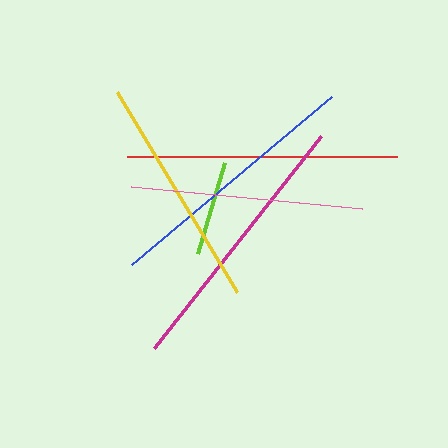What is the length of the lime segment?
The lime segment is approximately 95 pixels long.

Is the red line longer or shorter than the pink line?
The red line is longer than the pink line.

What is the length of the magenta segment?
The magenta segment is approximately 270 pixels long.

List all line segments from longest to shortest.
From longest to shortest: magenta, red, blue, yellow, pink, lime.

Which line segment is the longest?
The magenta line is the longest at approximately 270 pixels.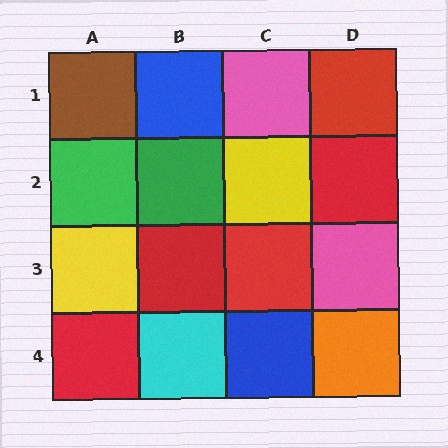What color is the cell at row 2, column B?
Green.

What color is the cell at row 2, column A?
Green.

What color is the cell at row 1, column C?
Pink.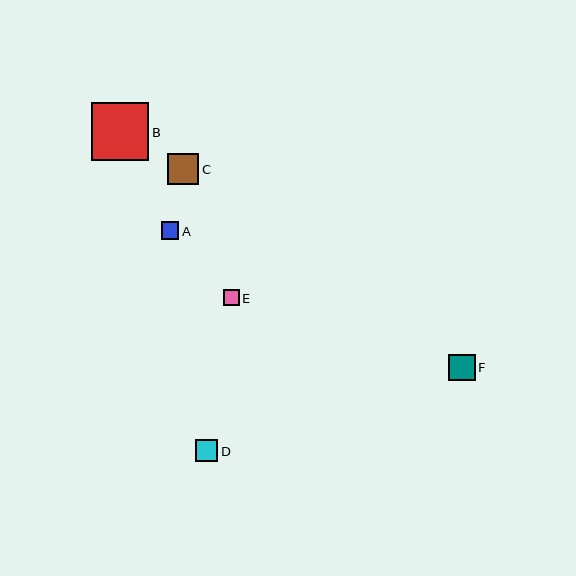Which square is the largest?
Square B is the largest with a size of approximately 57 pixels.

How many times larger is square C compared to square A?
Square C is approximately 1.8 times the size of square A.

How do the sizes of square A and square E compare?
Square A and square E are approximately the same size.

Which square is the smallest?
Square E is the smallest with a size of approximately 16 pixels.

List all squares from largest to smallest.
From largest to smallest: B, C, F, D, A, E.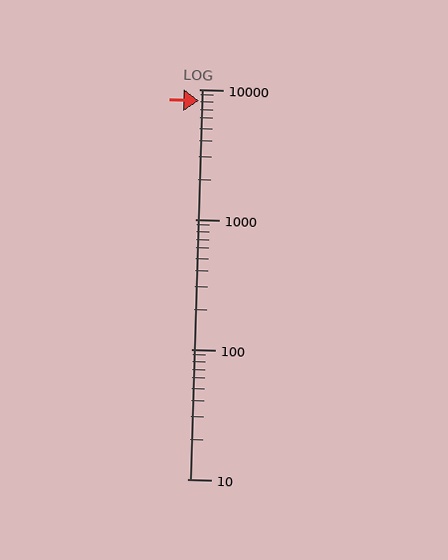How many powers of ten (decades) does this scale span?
The scale spans 3 decades, from 10 to 10000.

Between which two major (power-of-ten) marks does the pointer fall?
The pointer is between 1000 and 10000.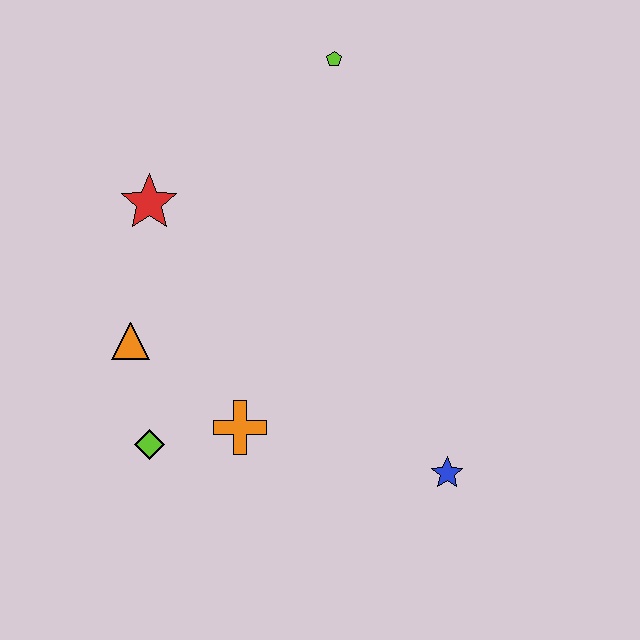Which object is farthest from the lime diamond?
The lime pentagon is farthest from the lime diamond.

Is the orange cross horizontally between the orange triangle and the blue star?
Yes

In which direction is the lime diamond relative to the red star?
The lime diamond is below the red star.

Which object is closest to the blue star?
The orange cross is closest to the blue star.